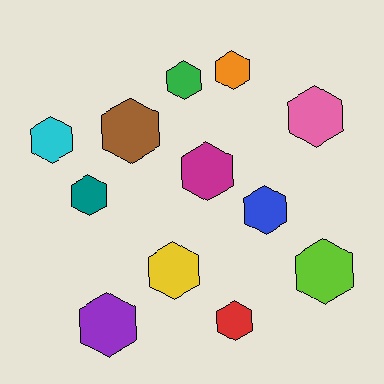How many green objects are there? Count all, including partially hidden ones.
There is 1 green object.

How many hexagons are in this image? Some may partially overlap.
There are 12 hexagons.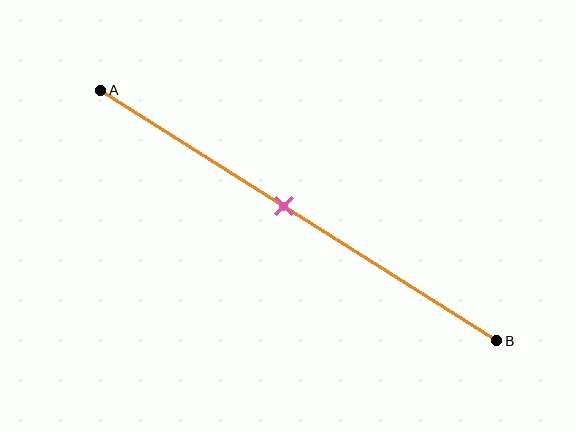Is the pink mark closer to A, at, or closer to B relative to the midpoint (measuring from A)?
The pink mark is closer to point A than the midpoint of segment AB.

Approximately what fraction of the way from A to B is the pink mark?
The pink mark is approximately 45% of the way from A to B.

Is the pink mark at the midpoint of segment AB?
No, the mark is at about 45% from A, not at the 50% midpoint.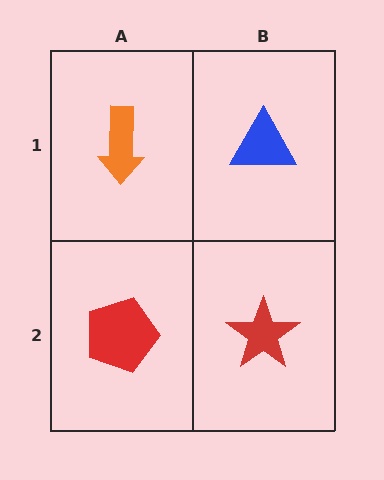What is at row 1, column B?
A blue triangle.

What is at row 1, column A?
An orange arrow.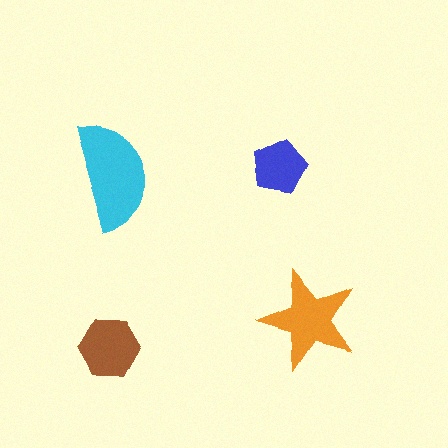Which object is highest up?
The blue pentagon is topmost.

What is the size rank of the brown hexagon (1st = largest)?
3rd.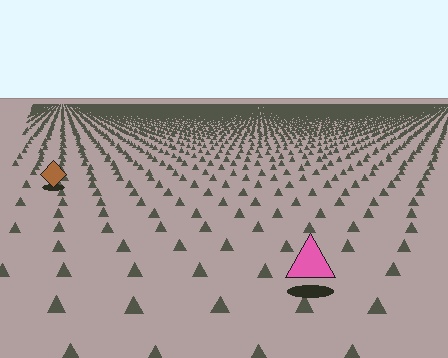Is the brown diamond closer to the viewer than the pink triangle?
No. The pink triangle is closer — you can tell from the texture gradient: the ground texture is coarser near it.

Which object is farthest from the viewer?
The brown diamond is farthest from the viewer. It appears smaller and the ground texture around it is denser.